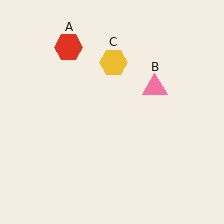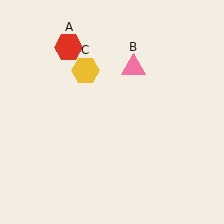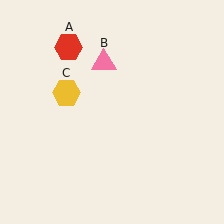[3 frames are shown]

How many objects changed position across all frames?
2 objects changed position: pink triangle (object B), yellow hexagon (object C).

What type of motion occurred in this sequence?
The pink triangle (object B), yellow hexagon (object C) rotated counterclockwise around the center of the scene.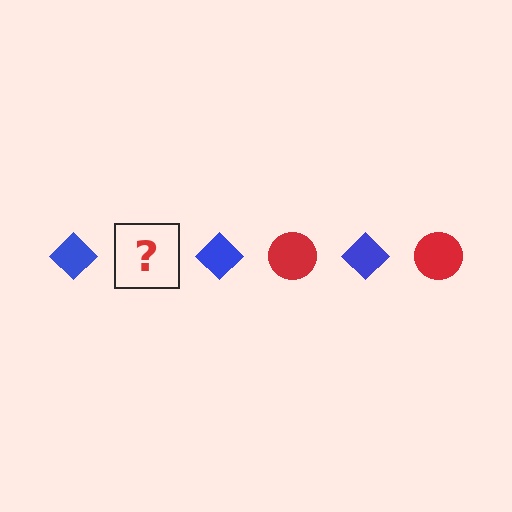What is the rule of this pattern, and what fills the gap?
The rule is that the pattern alternates between blue diamond and red circle. The gap should be filled with a red circle.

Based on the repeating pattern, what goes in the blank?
The blank should be a red circle.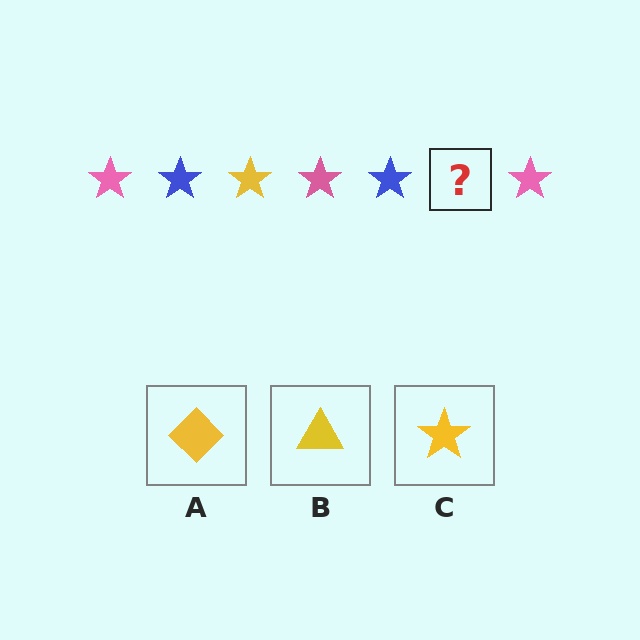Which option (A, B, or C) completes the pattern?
C.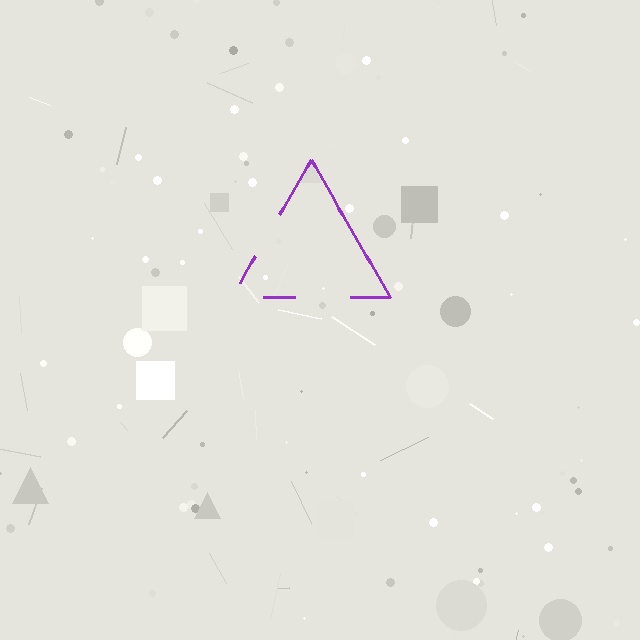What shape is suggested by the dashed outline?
The dashed outline suggests a triangle.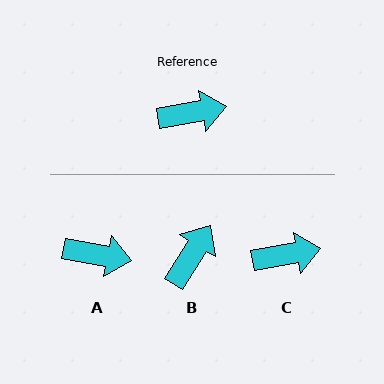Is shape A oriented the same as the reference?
No, it is off by about 20 degrees.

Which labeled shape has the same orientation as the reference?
C.